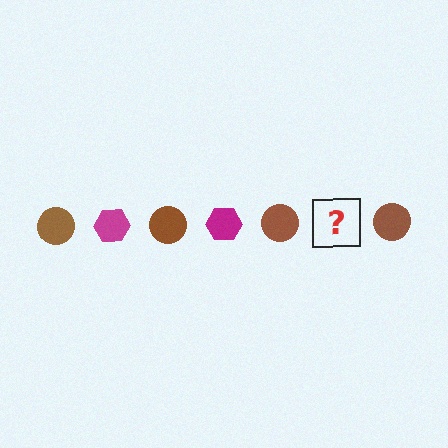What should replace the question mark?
The question mark should be replaced with a magenta hexagon.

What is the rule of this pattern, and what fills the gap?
The rule is that the pattern alternates between brown circle and magenta hexagon. The gap should be filled with a magenta hexagon.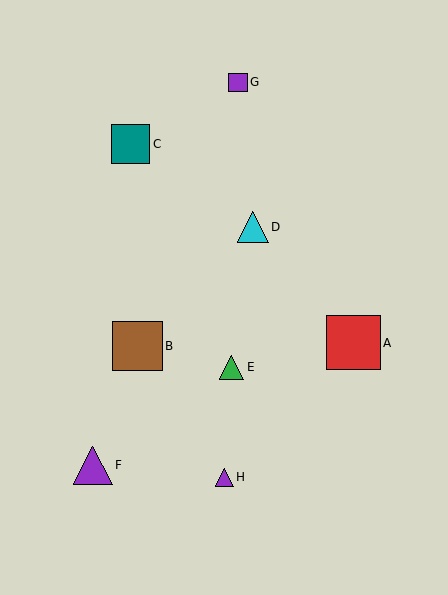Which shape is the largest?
The red square (labeled A) is the largest.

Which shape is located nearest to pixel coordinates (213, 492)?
The purple triangle (labeled H) at (224, 477) is nearest to that location.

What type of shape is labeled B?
Shape B is a brown square.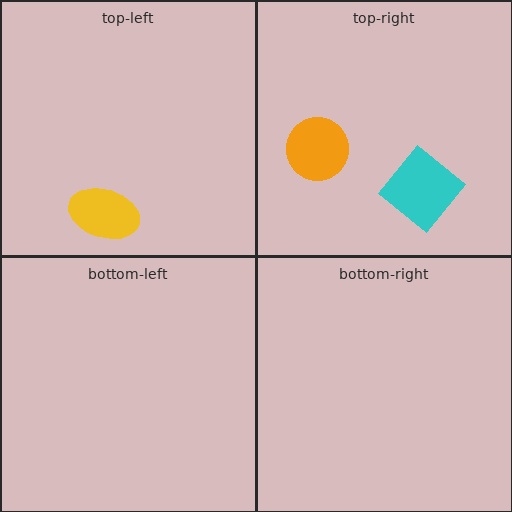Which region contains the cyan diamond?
The top-right region.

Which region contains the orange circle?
The top-right region.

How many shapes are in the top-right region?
2.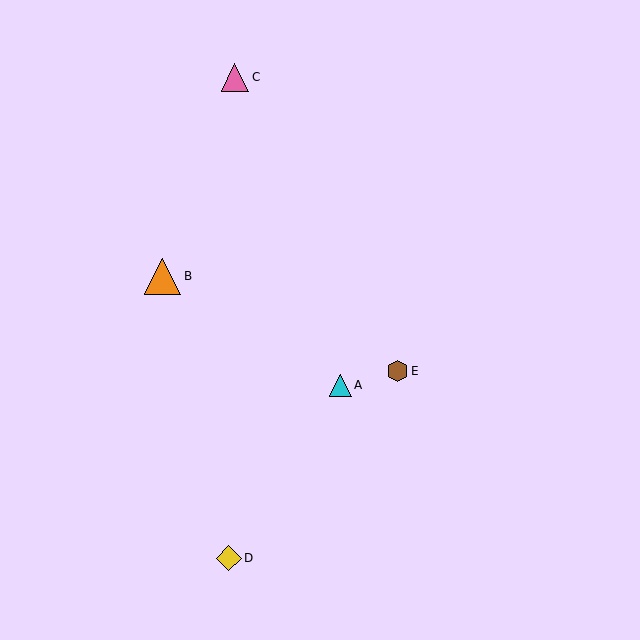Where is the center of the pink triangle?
The center of the pink triangle is at (235, 77).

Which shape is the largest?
The orange triangle (labeled B) is the largest.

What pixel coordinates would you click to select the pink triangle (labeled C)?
Click at (235, 77) to select the pink triangle C.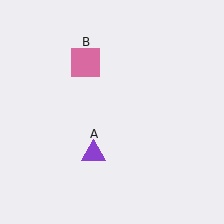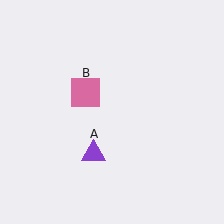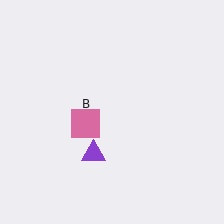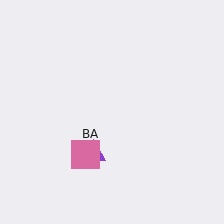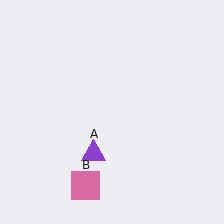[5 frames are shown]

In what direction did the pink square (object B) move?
The pink square (object B) moved down.